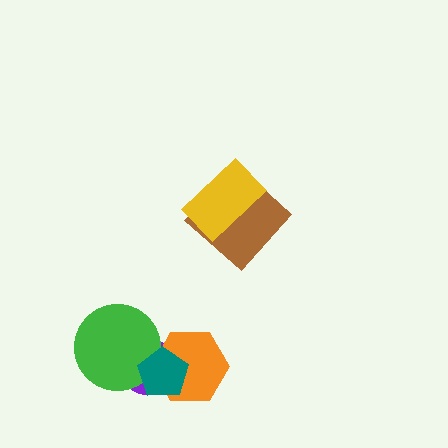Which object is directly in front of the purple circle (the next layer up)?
The orange hexagon is directly in front of the purple circle.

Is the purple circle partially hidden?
Yes, it is partially covered by another shape.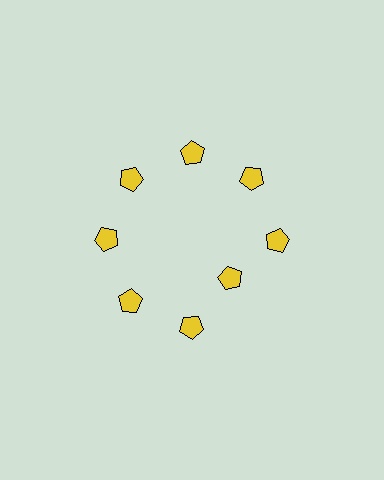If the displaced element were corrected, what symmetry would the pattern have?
It would have 8-fold rotational symmetry — the pattern would map onto itself every 45 degrees.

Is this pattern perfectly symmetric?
No. The 8 yellow pentagons are arranged in a ring, but one element near the 4 o'clock position is pulled inward toward the center, breaking the 8-fold rotational symmetry.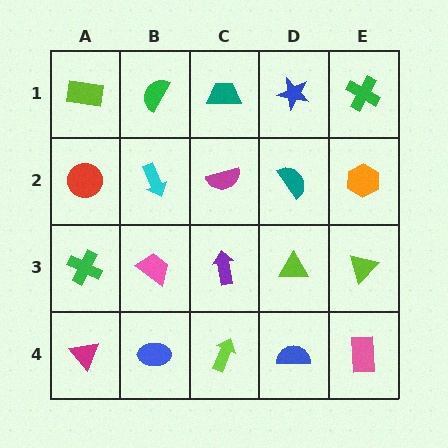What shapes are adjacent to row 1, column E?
An orange hexagon (row 2, column E), a blue star (row 1, column D).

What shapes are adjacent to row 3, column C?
A magenta semicircle (row 2, column C), a lime arrow (row 4, column C), a pink trapezoid (row 3, column B), a lime triangle (row 3, column D).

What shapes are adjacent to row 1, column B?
A cyan arrow (row 2, column B), a lime rectangle (row 1, column A), a teal trapezoid (row 1, column C).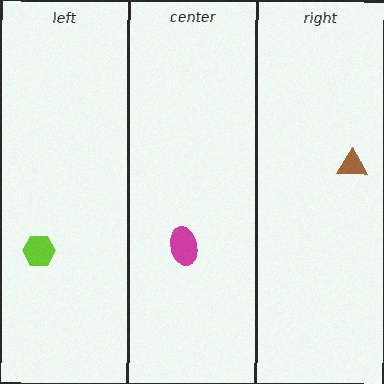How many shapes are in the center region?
1.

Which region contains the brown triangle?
The right region.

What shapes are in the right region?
The brown triangle.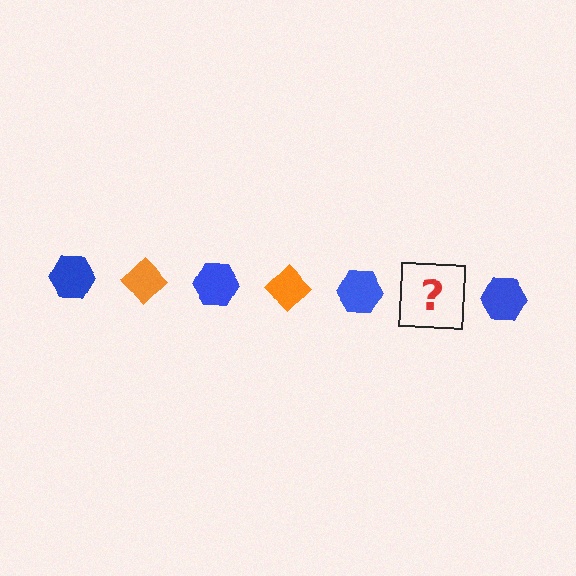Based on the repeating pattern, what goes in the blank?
The blank should be an orange diamond.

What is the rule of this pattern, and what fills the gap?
The rule is that the pattern alternates between blue hexagon and orange diamond. The gap should be filled with an orange diamond.